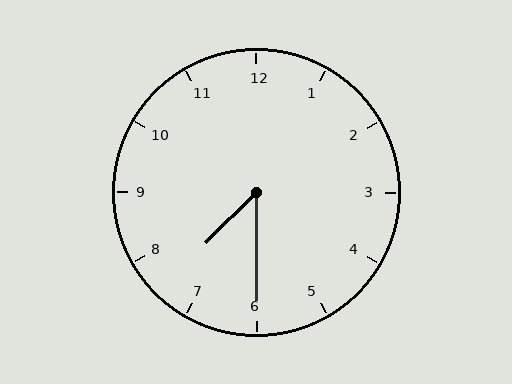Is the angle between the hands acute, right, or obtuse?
It is acute.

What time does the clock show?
7:30.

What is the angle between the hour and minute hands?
Approximately 45 degrees.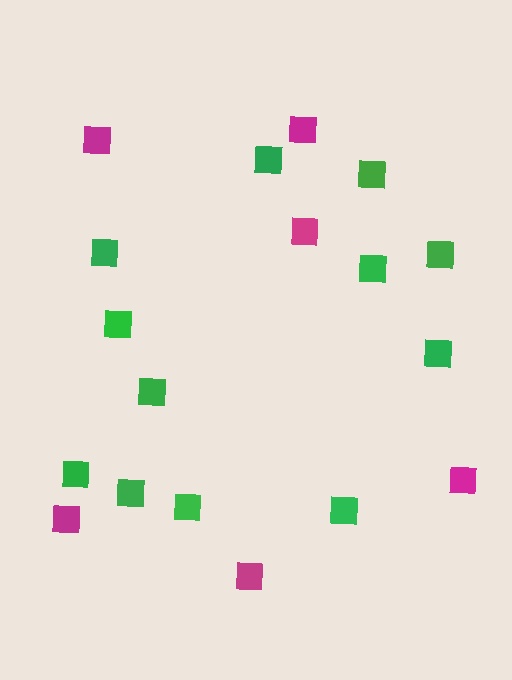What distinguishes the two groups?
There are 2 groups: one group of green squares (12) and one group of magenta squares (6).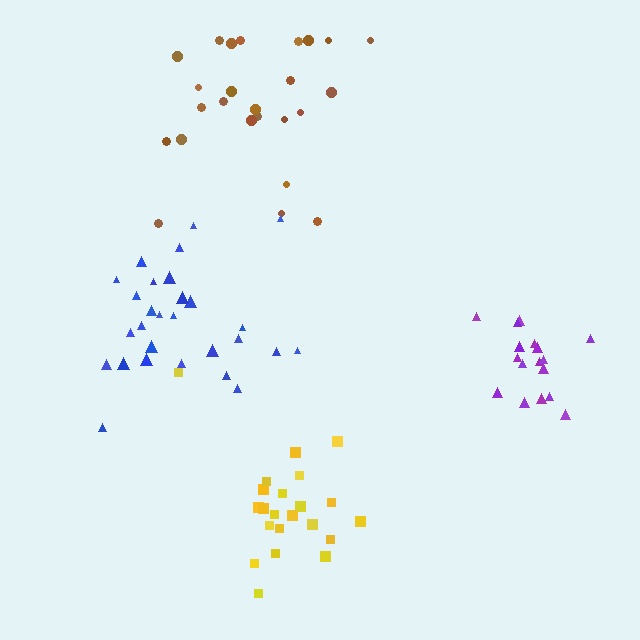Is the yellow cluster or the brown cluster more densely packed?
Yellow.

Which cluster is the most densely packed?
Purple.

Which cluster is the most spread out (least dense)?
Brown.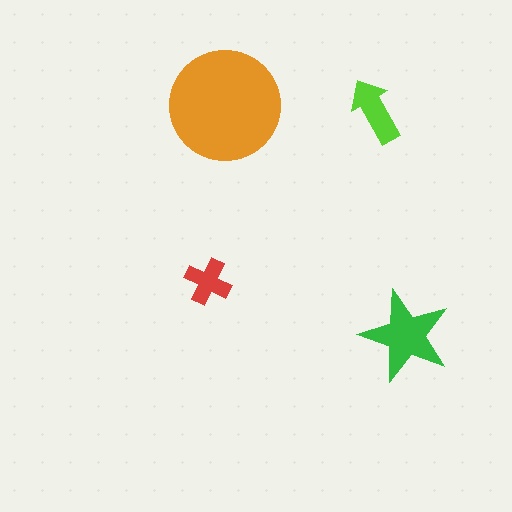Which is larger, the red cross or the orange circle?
The orange circle.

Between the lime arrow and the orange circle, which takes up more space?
The orange circle.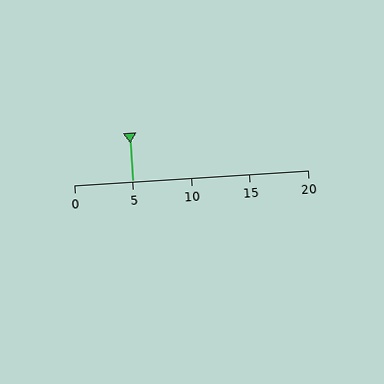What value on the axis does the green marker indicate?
The marker indicates approximately 5.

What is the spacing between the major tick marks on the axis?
The major ticks are spaced 5 apart.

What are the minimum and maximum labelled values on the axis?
The axis runs from 0 to 20.